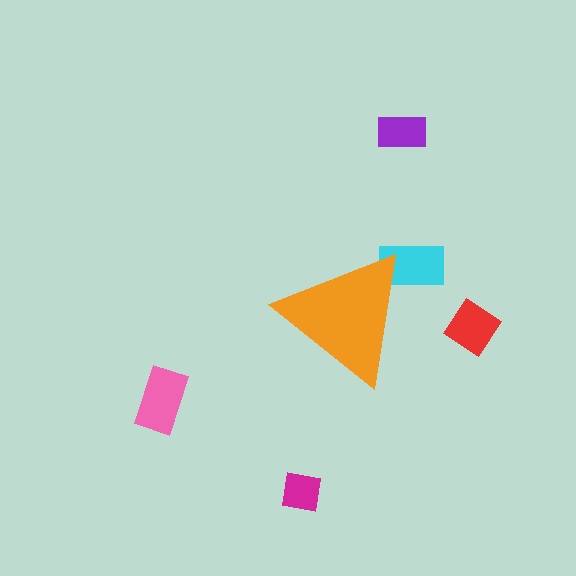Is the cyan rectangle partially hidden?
Yes, the cyan rectangle is partially hidden behind the orange triangle.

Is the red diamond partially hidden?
No, the red diamond is fully visible.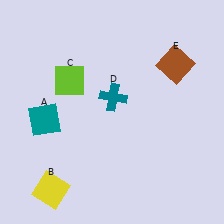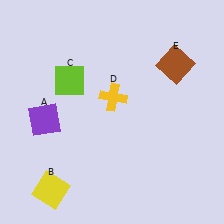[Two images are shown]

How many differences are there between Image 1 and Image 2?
There are 2 differences between the two images.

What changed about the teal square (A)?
In Image 1, A is teal. In Image 2, it changed to purple.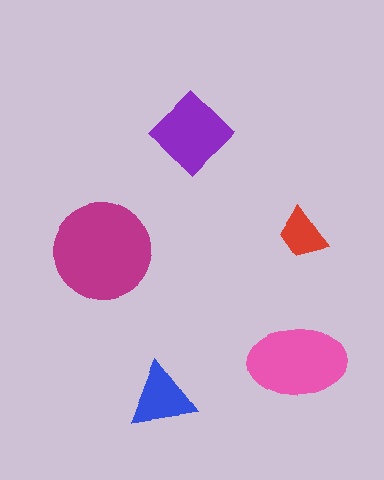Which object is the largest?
The magenta circle.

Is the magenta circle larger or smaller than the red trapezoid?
Larger.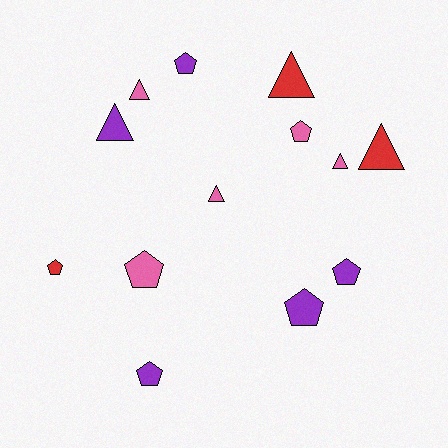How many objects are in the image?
There are 13 objects.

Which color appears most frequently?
Pink, with 5 objects.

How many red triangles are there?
There are 2 red triangles.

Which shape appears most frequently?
Pentagon, with 7 objects.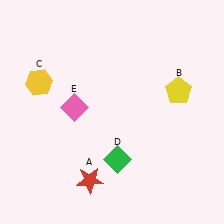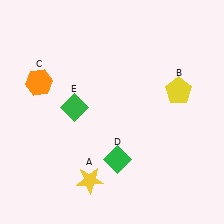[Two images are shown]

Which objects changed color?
A changed from red to yellow. C changed from yellow to orange. E changed from pink to green.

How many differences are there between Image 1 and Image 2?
There are 3 differences between the two images.